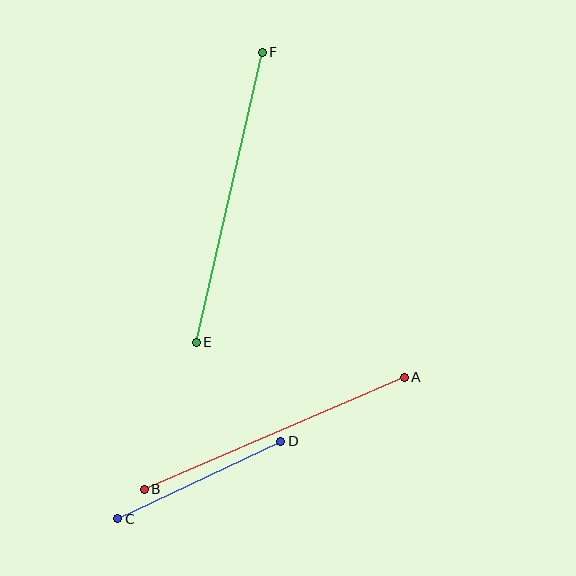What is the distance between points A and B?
The distance is approximately 283 pixels.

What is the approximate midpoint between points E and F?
The midpoint is at approximately (229, 197) pixels.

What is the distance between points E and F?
The distance is approximately 298 pixels.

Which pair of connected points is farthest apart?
Points E and F are farthest apart.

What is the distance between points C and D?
The distance is approximately 180 pixels.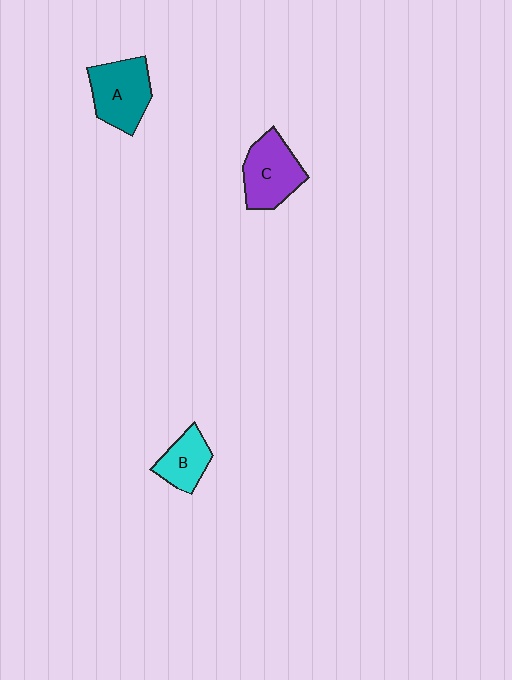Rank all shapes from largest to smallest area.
From largest to smallest: A (teal), C (purple), B (cyan).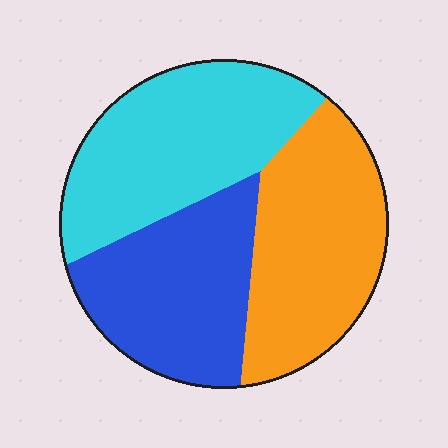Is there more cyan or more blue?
Cyan.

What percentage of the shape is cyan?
Cyan covers roughly 35% of the shape.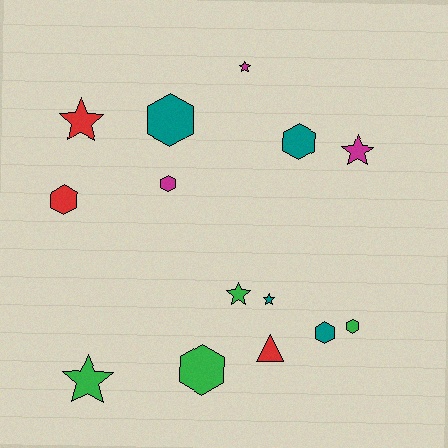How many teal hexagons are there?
There are 3 teal hexagons.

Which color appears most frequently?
Green, with 4 objects.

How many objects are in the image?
There are 14 objects.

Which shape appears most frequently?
Hexagon, with 7 objects.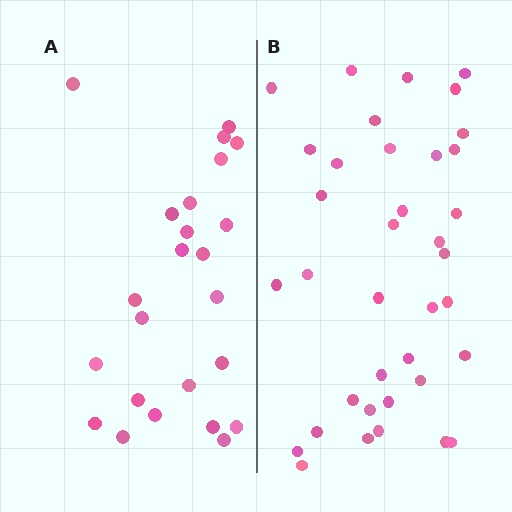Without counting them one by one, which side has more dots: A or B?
Region B (the right region) has more dots.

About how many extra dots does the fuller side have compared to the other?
Region B has approximately 15 more dots than region A.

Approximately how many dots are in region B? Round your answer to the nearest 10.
About 40 dots. (The exact count is 37, which rounds to 40.)